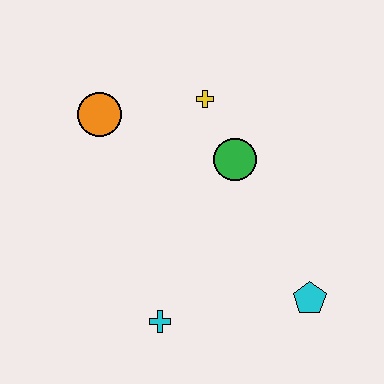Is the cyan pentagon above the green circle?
No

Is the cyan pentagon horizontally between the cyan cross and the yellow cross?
No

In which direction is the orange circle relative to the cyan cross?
The orange circle is above the cyan cross.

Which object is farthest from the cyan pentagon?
The orange circle is farthest from the cyan pentagon.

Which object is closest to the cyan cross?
The cyan pentagon is closest to the cyan cross.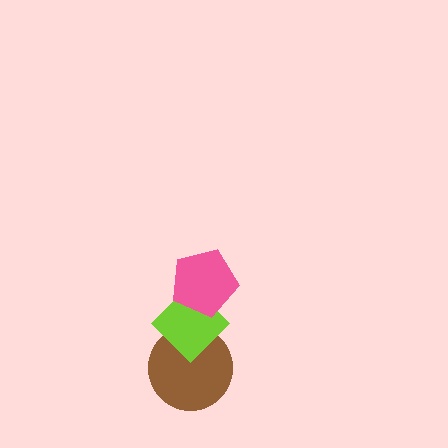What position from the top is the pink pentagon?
The pink pentagon is 1st from the top.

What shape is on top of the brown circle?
The lime diamond is on top of the brown circle.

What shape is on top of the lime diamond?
The pink pentagon is on top of the lime diamond.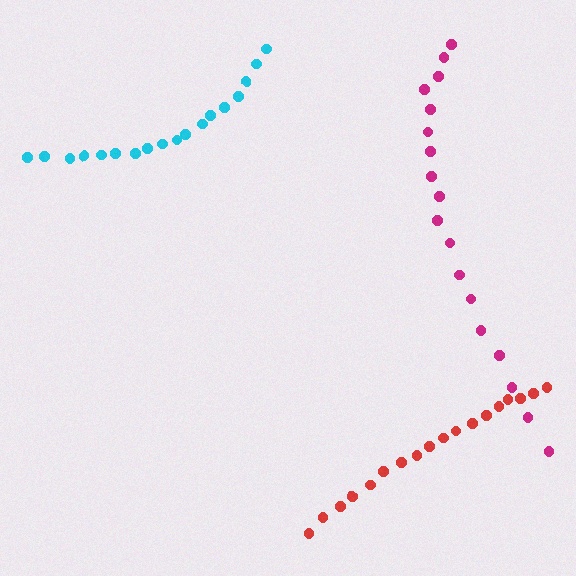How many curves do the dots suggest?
There are 3 distinct paths.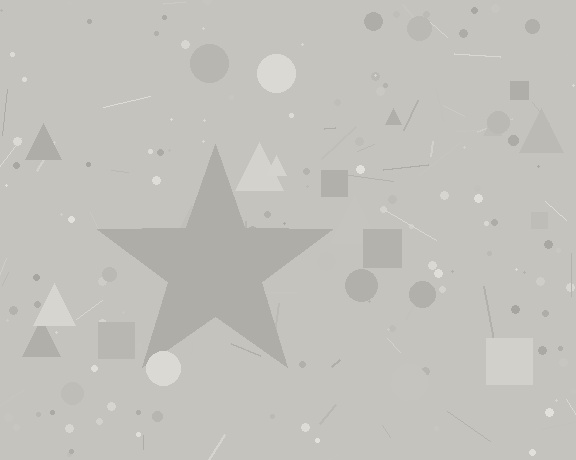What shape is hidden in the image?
A star is hidden in the image.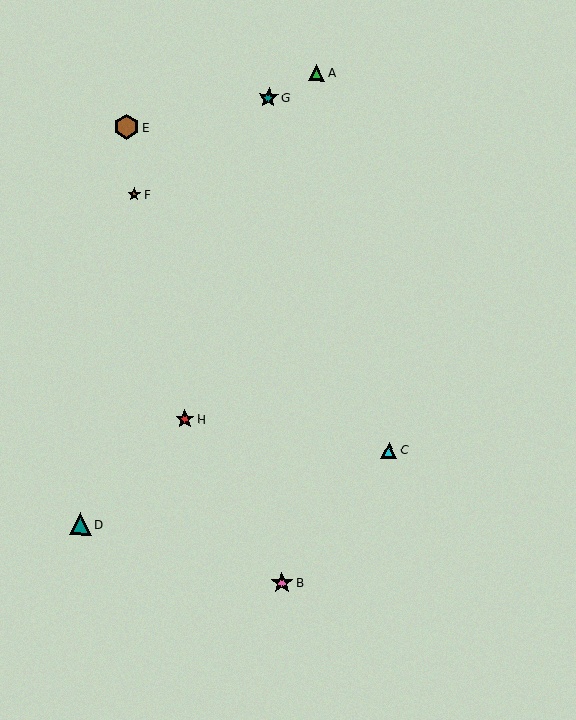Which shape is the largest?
The brown hexagon (labeled E) is the largest.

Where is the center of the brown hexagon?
The center of the brown hexagon is at (126, 127).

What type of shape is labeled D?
Shape D is a teal triangle.